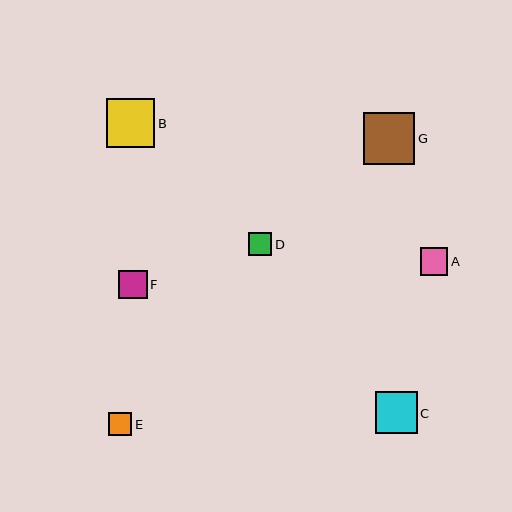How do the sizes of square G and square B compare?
Square G and square B are approximately the same size.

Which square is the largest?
Square G is the largest with a size of approximately 52 pixels.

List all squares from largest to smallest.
From largest to smallest: G, B, C, F, A, D, E.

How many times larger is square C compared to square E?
Square C is approximately 1.8 times the size of square E.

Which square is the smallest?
Square E is the smallest with a size of approximately 23 pixels.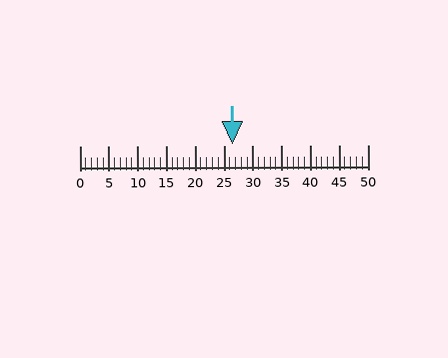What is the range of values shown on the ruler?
The ruler shows values from 0 to 50.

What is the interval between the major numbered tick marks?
The major tick marks are spaced 5 units apart.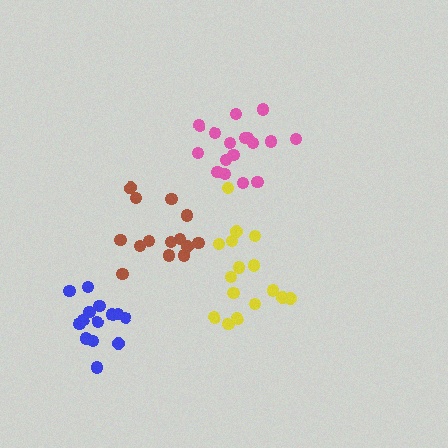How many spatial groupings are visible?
There are 4 spatial groupings.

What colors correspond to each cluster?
The clusters are colored: yellow, brown, pink, blue.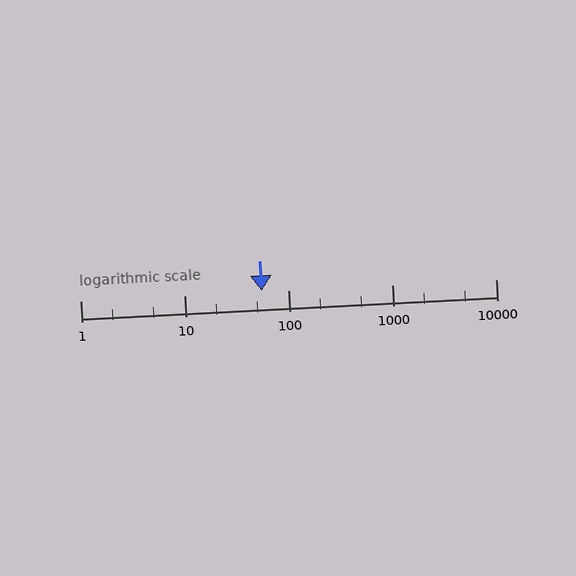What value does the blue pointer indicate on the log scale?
The pointer indicates approximately 56.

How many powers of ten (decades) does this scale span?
The scale spans 4 decades, from 1 to 10000.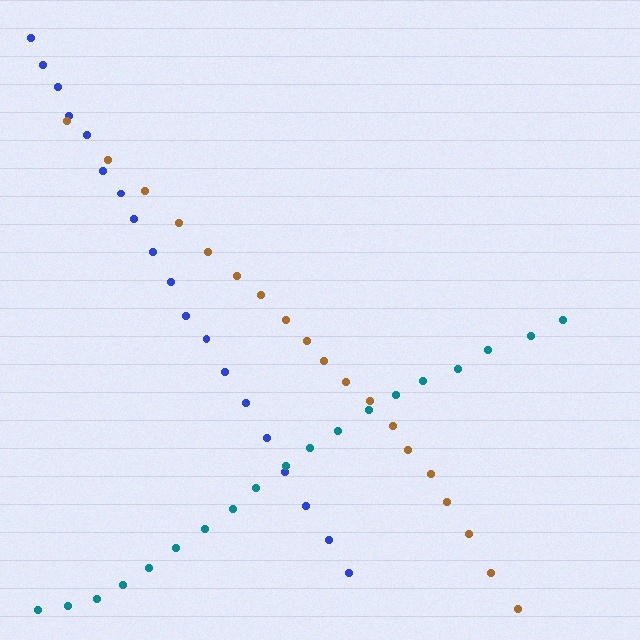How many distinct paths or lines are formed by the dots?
There are 3 distinct paths.